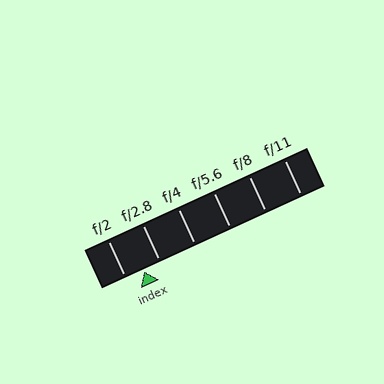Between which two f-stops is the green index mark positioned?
The index mark is between f/2 and f/2.8.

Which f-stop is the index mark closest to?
The index mark is closest to f/2.8.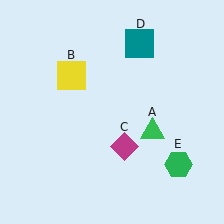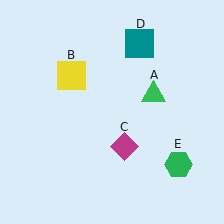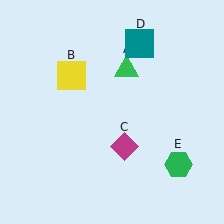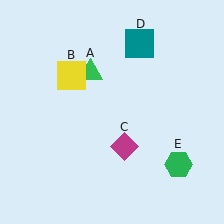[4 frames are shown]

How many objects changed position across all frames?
1 object changed position: green triangle (object A).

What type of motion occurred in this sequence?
The green triangle (object A) rotated counterclockwise around the center of the scene.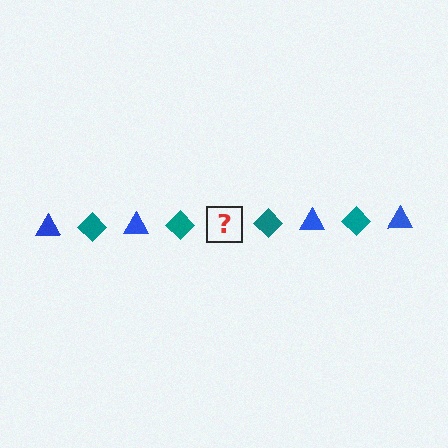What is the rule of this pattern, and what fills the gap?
The rule is that the pattern alternates between blue triangle and teal diamond. The gap should be filled with a blue triangle.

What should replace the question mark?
The question mark should be replaced with a blue triangle.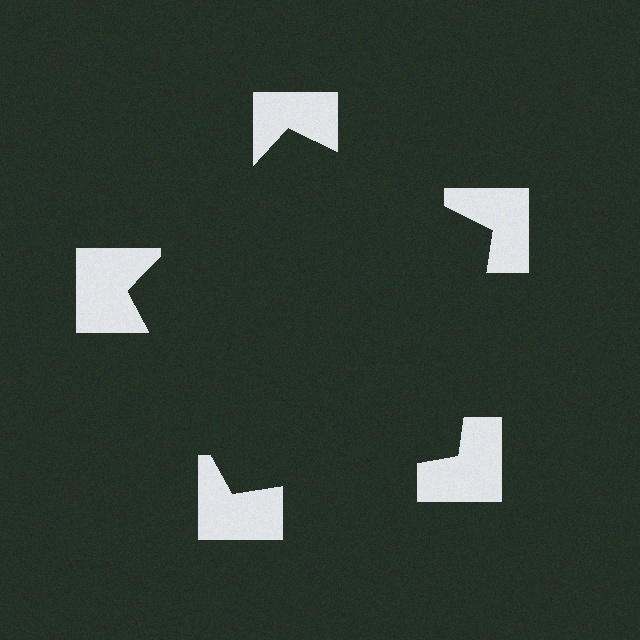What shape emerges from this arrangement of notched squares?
An illusory pentagon — its edges are inferred from the aligned wedge cuts in the notched squares, not physically drawn.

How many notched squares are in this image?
There are 5 — one at each vertex of the illusory pentagon.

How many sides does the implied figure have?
5 sides.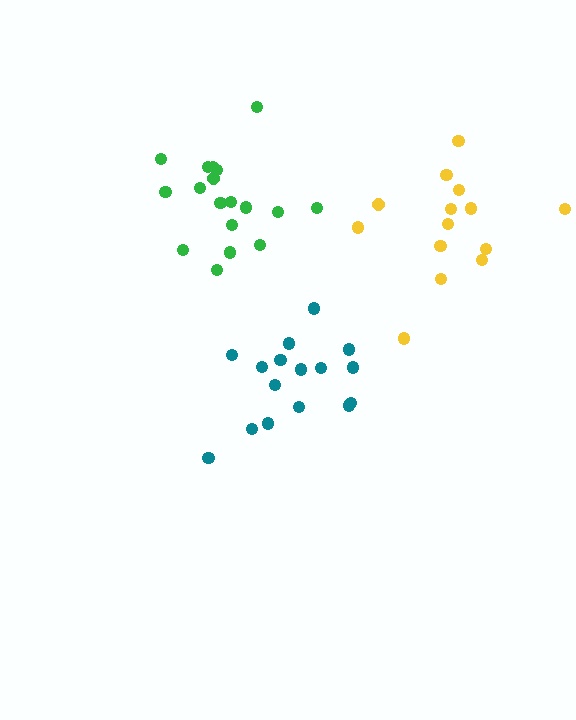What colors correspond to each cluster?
The clusters are colored: yellow, teal, green.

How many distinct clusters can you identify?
There are 3 distinct clusters.